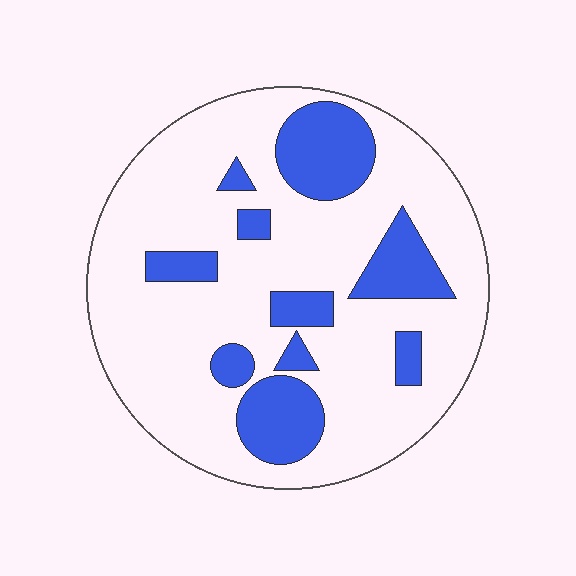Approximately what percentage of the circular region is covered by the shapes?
Approximately 25%.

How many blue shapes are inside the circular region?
10.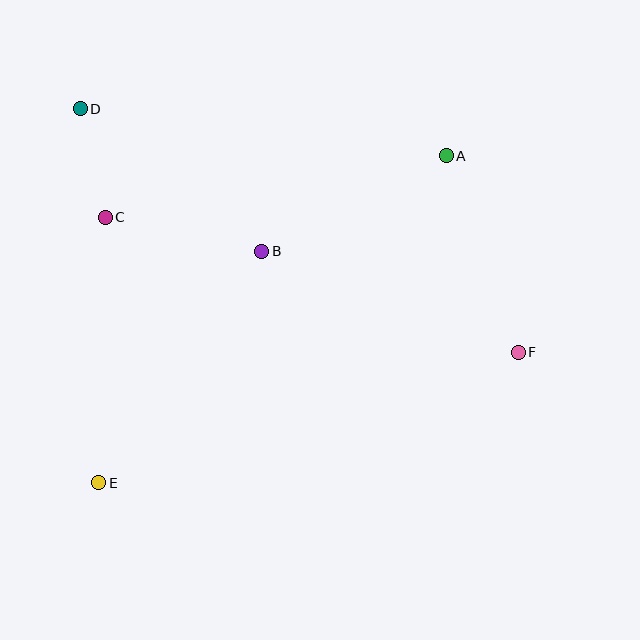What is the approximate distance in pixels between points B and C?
The distance between B and C is approximately 160 pixels.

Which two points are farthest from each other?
Points D and F are farthest from each other.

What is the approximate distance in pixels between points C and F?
The distance between C and F is approximately 435 pixels.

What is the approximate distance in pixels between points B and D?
The distance between B and D is approximately 230 pixels.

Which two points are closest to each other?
Points C and D are closest to each other.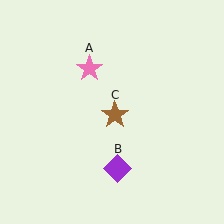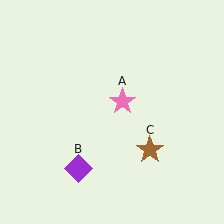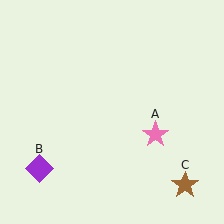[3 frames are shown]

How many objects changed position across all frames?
3 objects changed position: pink star (object A), purple diamond (object B), brown star (object C).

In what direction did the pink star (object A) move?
The pink star (object A) moved down and to the right.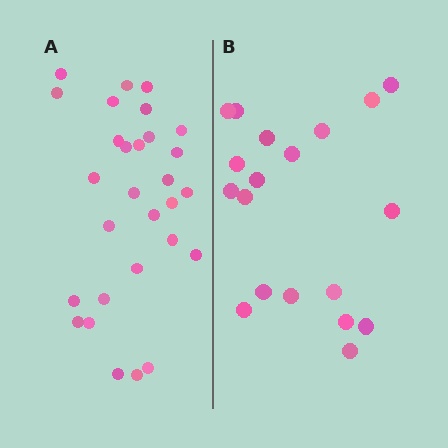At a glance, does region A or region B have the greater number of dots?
Region A (the left region) has more dots.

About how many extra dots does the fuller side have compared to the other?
Region A has roughly 10 or so more dots than region B.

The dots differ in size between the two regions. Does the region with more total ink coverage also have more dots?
No. Region B has more total ink coverage because its dots are larger, but region A actually contains more individual dots. Total area can be misleading — the number of items is what matters here.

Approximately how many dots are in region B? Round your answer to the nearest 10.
About 20 dots. (The exact count is 19, which rounds to 20.)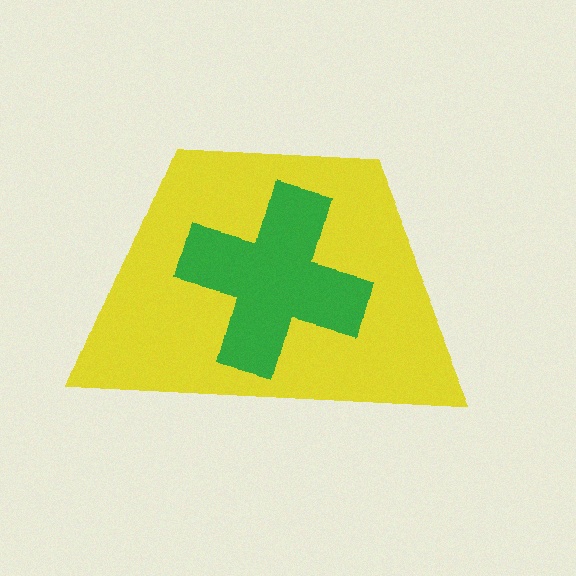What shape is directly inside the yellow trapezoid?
The green cross.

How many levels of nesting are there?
2.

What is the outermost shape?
The yellow trapezoid.